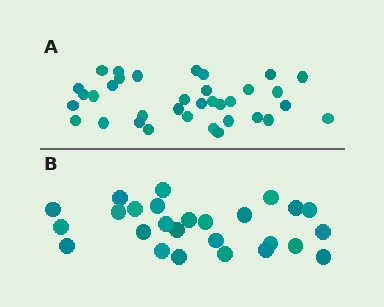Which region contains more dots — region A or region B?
Region A (the top region) has more dots.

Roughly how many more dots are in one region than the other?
Region A has roughly 8 or so more dots than region B.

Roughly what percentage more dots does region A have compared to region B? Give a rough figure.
About 35% more.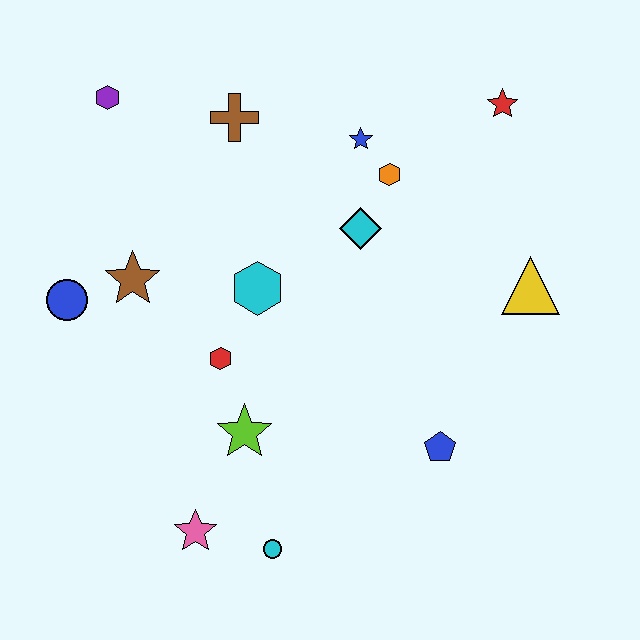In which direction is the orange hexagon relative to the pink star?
The orange hexagon is above the pink star.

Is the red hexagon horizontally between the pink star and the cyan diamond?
Yes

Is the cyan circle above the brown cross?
No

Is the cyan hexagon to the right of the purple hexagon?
Yes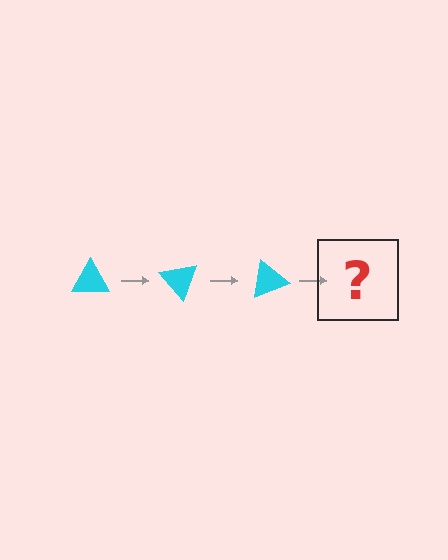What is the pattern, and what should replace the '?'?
The pattern is that the triangle rotates 50 degrees each step. The '?' should be a cyan triangle rotated 150 degrees.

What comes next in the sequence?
The next element should be a cyan triangle rotated 150 degrees.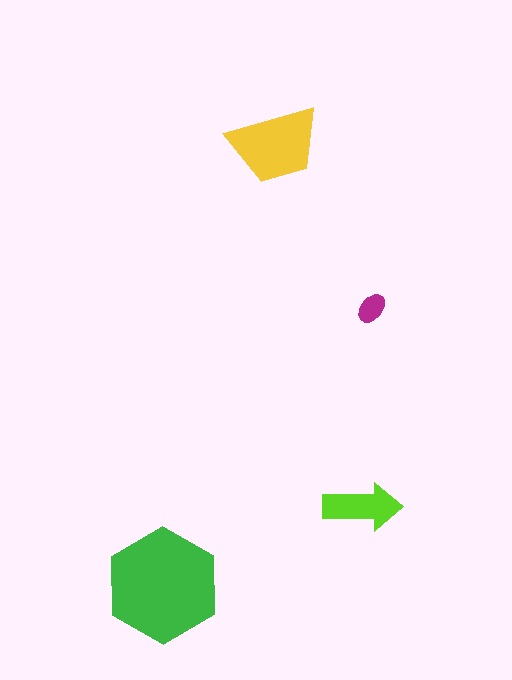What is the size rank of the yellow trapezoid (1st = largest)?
2nd.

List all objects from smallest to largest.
The magenta ellipse, the lime arrow, the yellow trapezoid, the green hexagon.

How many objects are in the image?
There are 4 objects in the image.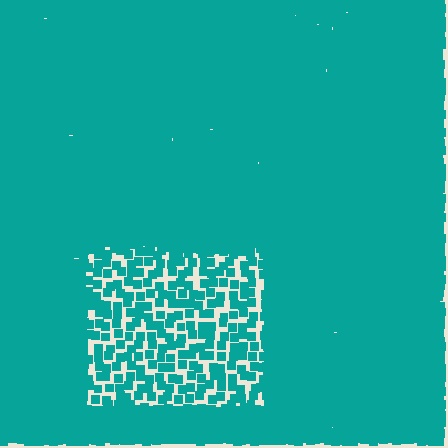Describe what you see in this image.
The image contains small teal elements arranged at two different densities. A rectangle-shaped region is visible where the elements are less densely packed than the surrounding area.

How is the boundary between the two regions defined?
The boundary is defined by a change in element density (approximately 2.8x ratio). All elements are the same color, size, and shape.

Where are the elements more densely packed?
The elements are more densely packed outside the rectangle boundary.